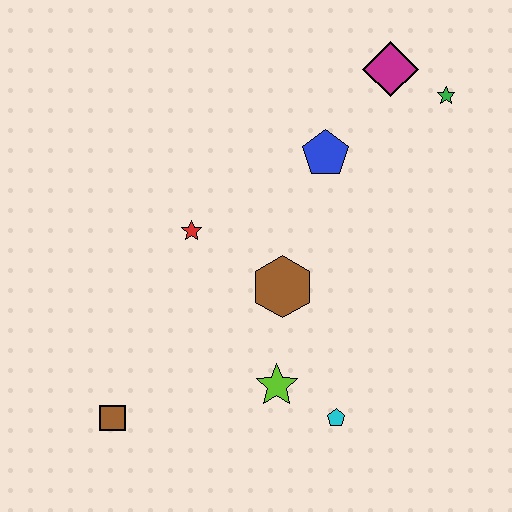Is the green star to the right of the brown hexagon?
Yes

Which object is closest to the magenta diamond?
The green star is closest to the magenta diamond.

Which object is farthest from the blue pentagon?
The brown square is farthest from the blue pentagon.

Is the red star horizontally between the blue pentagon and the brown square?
Yes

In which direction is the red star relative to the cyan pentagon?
The red star is above the cyan pentagon.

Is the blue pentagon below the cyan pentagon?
No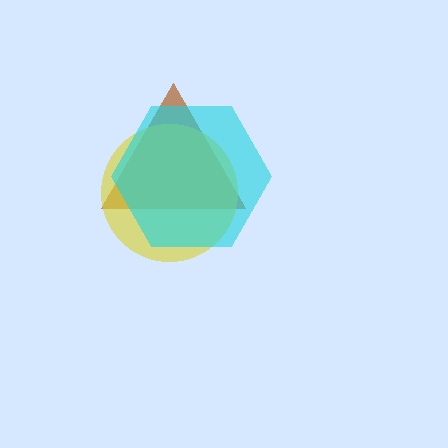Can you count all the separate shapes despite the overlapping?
Yes, there are 3 separate shapes.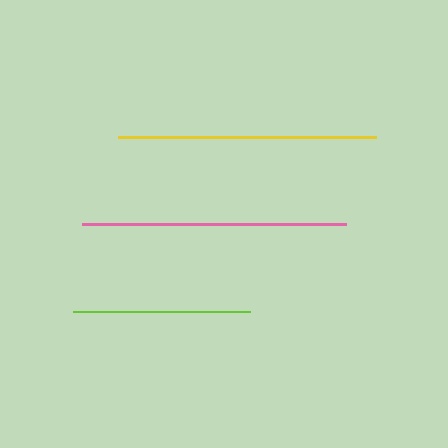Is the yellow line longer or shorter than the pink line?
The pink line is longer than the yellow line.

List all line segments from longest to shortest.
From longest to shortest: pink, yellow, lime.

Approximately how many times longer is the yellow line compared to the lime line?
The yellow line is approximately 1.5 times the length of the lime line.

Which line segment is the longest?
The pink line is the longest at approximately 264 pixels.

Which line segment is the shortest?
The lime line is the shortest at approximately 177 pixels.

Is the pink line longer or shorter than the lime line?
The pink line is longer than the lime line.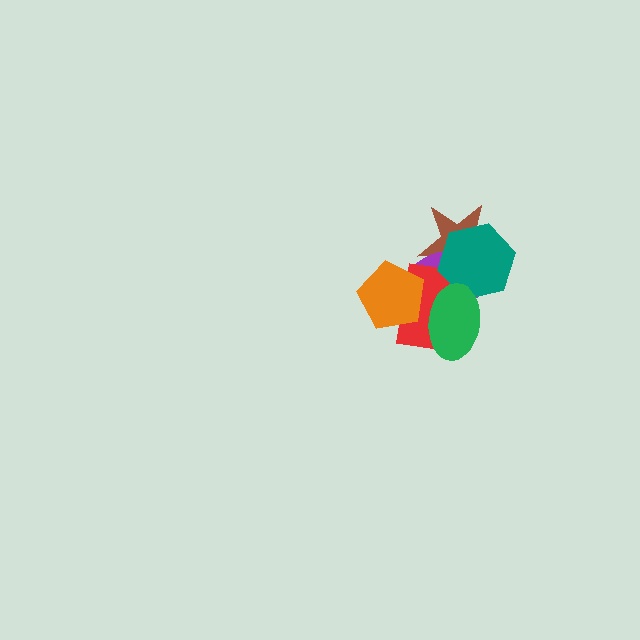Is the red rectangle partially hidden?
Yes, it is partially covered by another shape.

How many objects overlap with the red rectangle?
5 objects overlap with the red rectangle.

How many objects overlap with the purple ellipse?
5 objects overlap with the purple ellipse.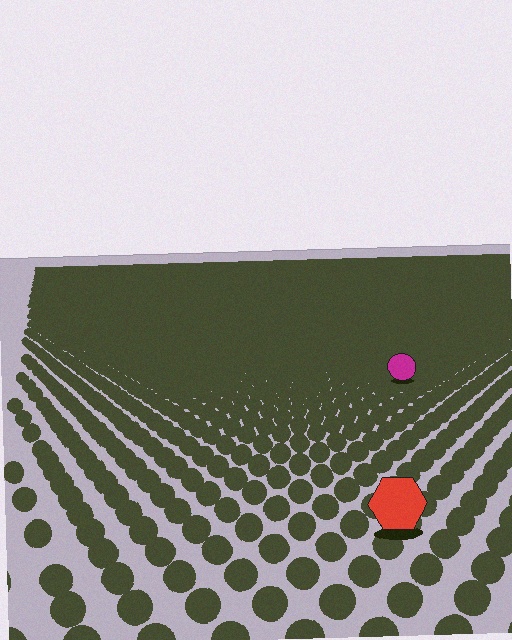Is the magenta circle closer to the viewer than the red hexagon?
No. The red hexagon is closer — you can tell from the texture gradient: the ground texture is coarser near it.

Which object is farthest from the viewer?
The magenta circle is farthest from the viewer. It appears smaller and the ground texture around it is denser.